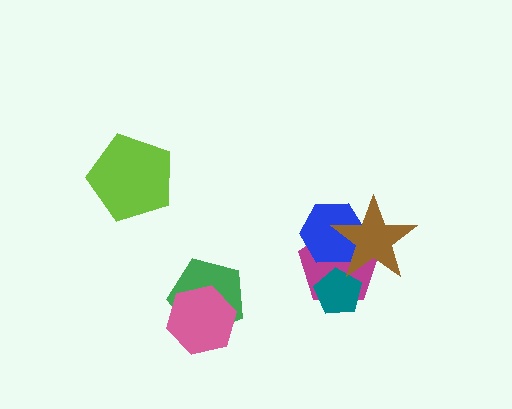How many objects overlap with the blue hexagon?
2 objects overlap with the blue hexagon.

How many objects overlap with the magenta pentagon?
3 objects overlap with the magenta pentagon.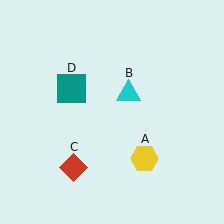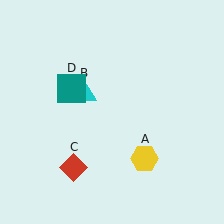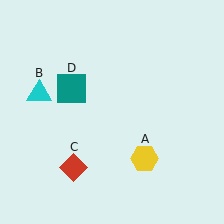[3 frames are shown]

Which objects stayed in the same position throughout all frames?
Yellow hexagon (object A) and red diamond (object C) and teal square (object D) remained stationary.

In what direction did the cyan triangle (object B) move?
The cyan triangle (object B) moved left.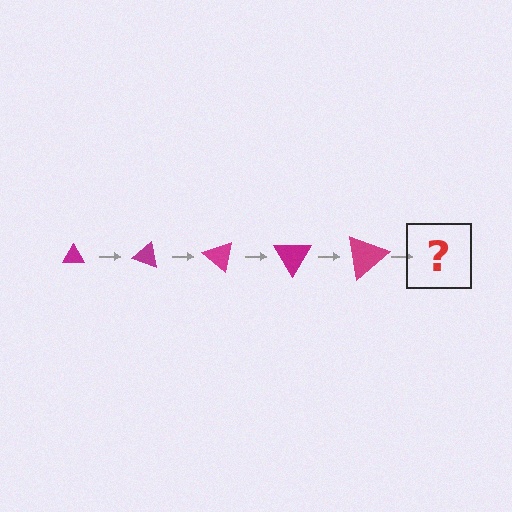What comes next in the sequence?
The next element should be a triangle, larger than the previous one and rotated 100 degrees from the start.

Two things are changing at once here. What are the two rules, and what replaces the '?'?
The two rules are that the triangle grows larger each step and it rotates 20 degrees each step. The '?' should be a triangle, larger than the previous one and rotated 100 degrees from the start.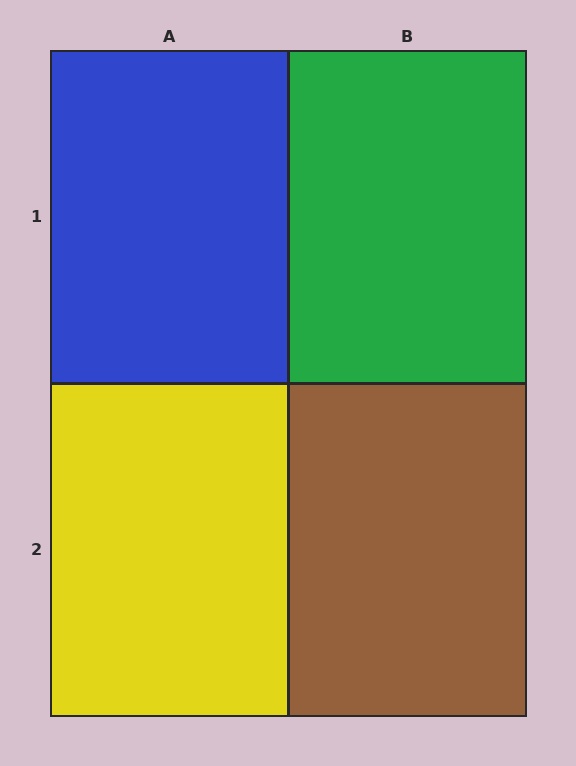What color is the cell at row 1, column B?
Green.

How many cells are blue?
1 cell is blue.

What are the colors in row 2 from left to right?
Yellow, brown.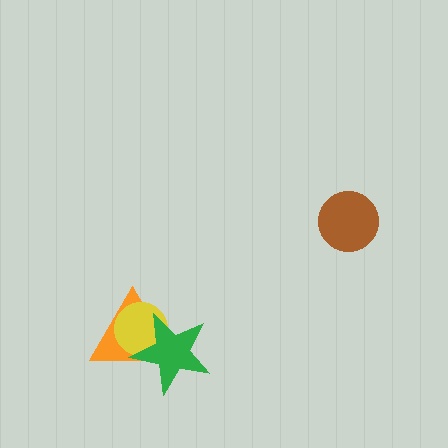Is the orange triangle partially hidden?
Yes, it is partially covered by another shape.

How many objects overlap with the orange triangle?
2 objects overlap with the orange triangle.